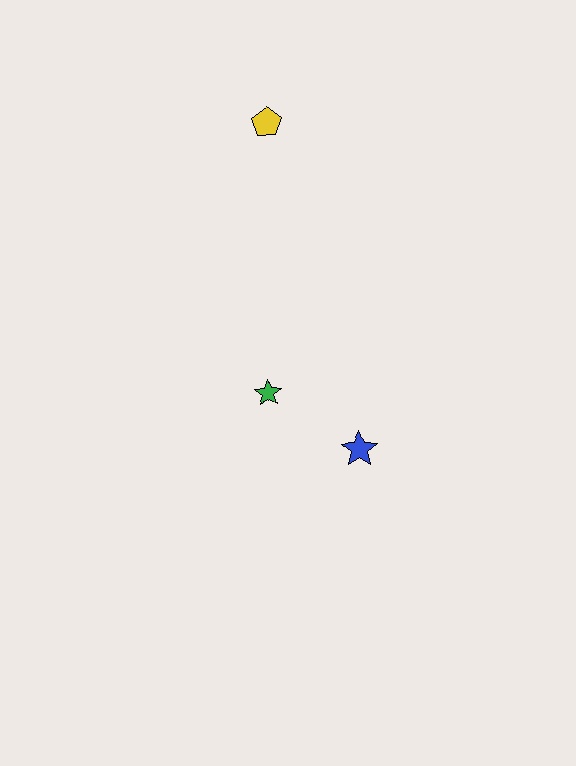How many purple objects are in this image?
There are no purple objects.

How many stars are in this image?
There are 2 stars.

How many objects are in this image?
There are 3 objects.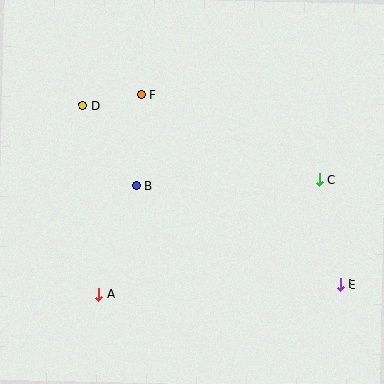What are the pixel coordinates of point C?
Point C is at (320, 179).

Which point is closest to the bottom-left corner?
Point A is closest to the bottom-left corner.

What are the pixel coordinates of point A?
Point A is at (99, 294).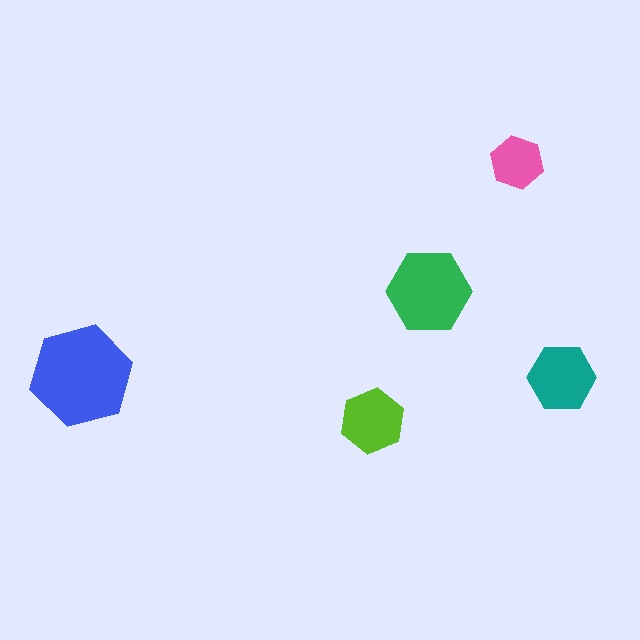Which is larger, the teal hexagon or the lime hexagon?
The teal one.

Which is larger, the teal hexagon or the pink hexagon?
The teal one.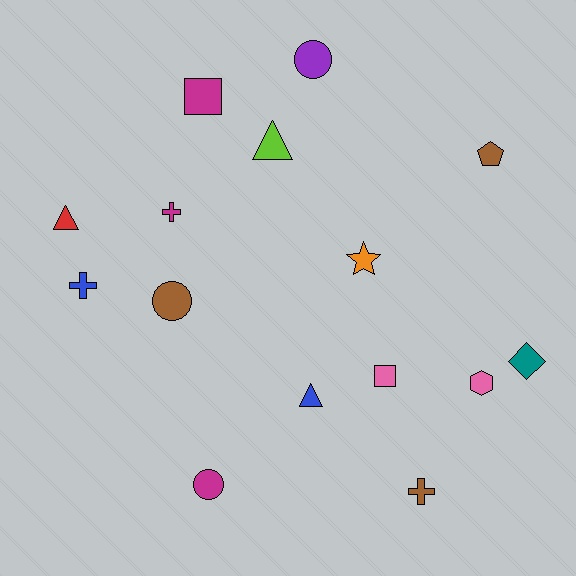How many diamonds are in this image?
There is 1 diamond.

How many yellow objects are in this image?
There are no yellow objects.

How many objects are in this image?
There are 15 objects.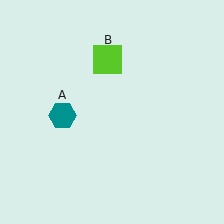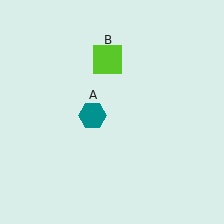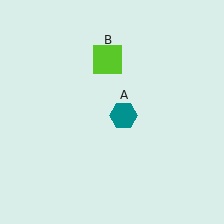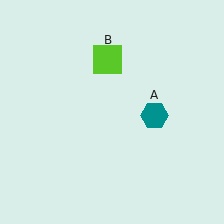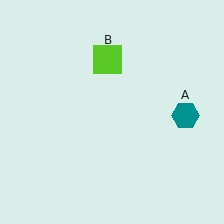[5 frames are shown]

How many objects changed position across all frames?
1 object changed position: teal hexagon (object A).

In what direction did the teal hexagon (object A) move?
The teal hexagon (object A) moved right.